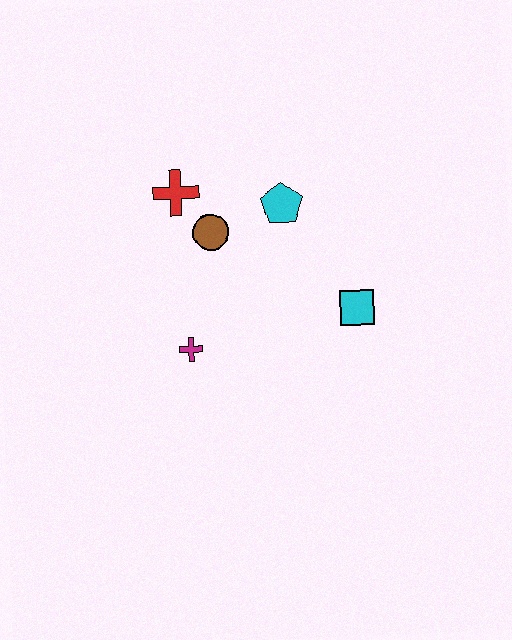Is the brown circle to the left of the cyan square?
Yes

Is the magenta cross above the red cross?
No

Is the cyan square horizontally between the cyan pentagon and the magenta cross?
No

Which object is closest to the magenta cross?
The brown circle is closest to the magenta cross.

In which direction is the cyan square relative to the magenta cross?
The cyan square is to the right of the magenta cross.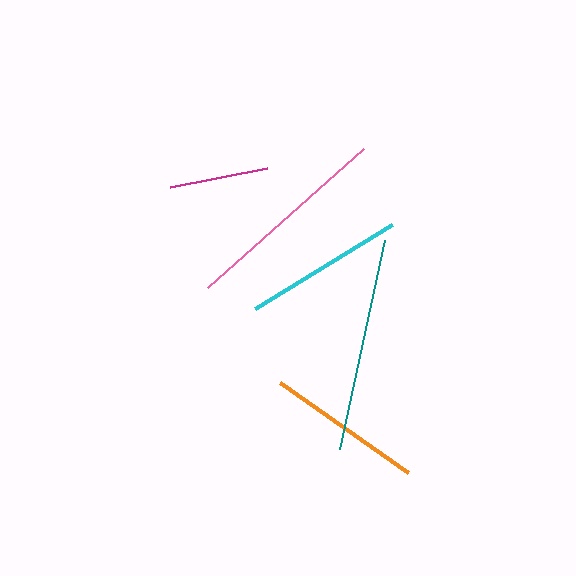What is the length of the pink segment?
The pink segment is approximately 209 pixels long.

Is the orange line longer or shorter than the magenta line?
The orange line is longer than the magenta line.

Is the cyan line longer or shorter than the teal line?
The teal line is longer than the cyan line.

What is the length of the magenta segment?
The magenta segment is approximately 99 pixels long.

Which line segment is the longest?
The teal line is the longest at approximately 214 pixels.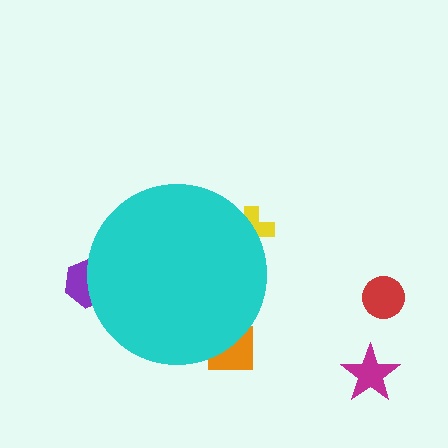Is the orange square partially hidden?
Yes, the orange square is partially hidden behind the cyan circle.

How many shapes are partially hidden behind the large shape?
3 shapes are partially hidden.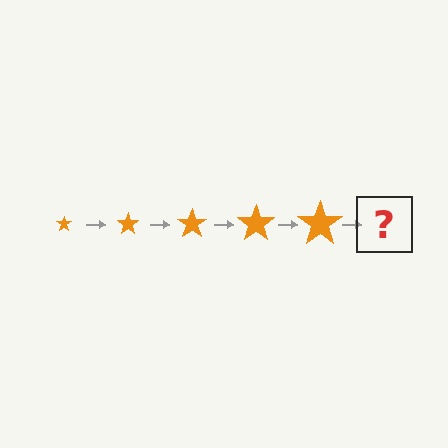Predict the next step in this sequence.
The next step is an orange star, larger than the previous one.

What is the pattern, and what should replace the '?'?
The pattern is that the star gets progressively larger each step. The '?' should be an orange star, larger than the previous one.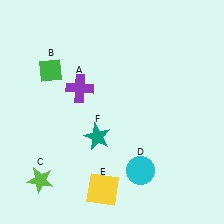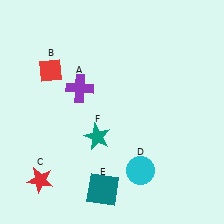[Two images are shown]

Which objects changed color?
B changed from green to red. C changed from lime to red. E changed from yellow to teal.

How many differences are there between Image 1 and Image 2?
There are 3 differences between the two images.